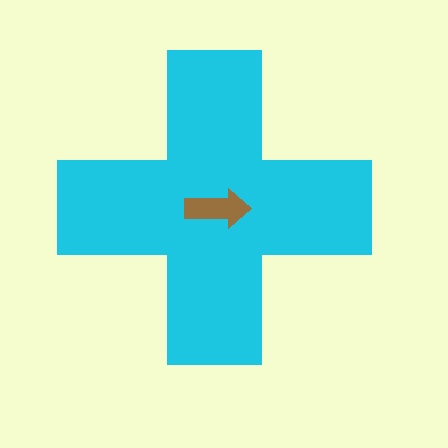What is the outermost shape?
The cyan cross.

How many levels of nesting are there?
2.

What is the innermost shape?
The brown arrow.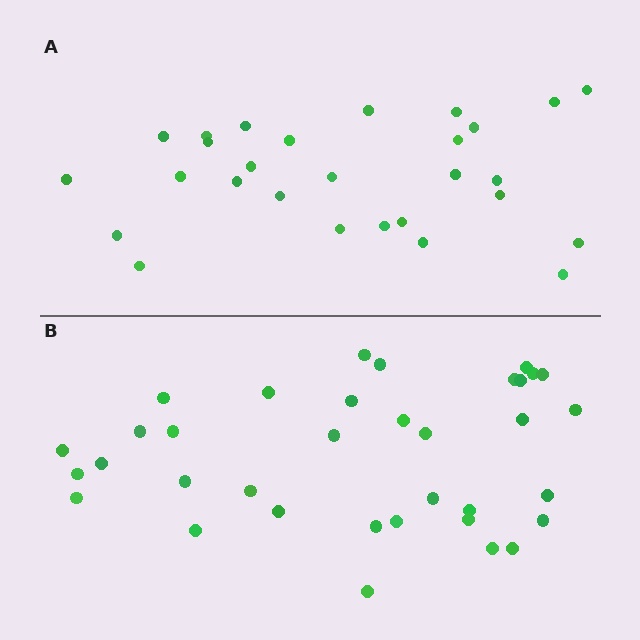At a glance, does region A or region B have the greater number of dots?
Region B (the bottom region) has more dots.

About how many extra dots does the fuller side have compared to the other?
Region B has roughly 8 or so more dots than region A.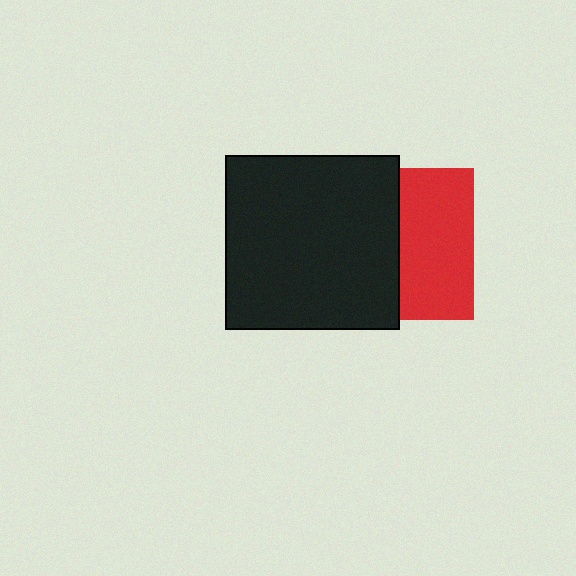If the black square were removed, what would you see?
You would see the complete red square.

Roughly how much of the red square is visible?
About half of it is visible (roughly 49%).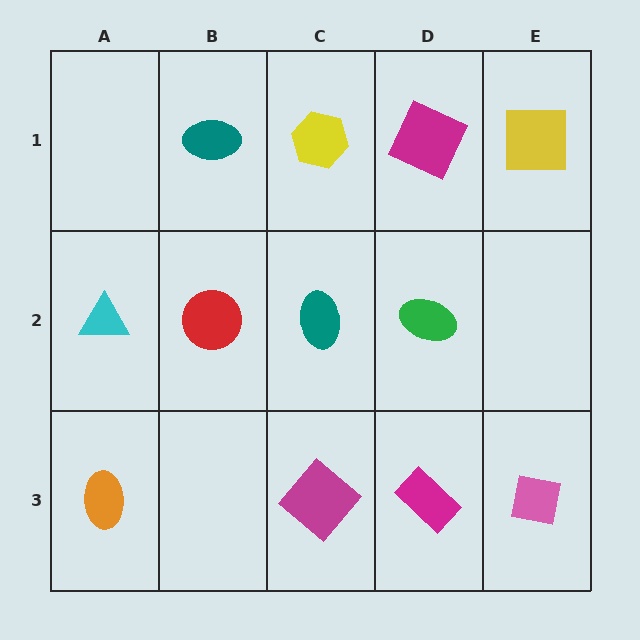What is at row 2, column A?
A cyan triangle.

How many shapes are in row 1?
4 shapes.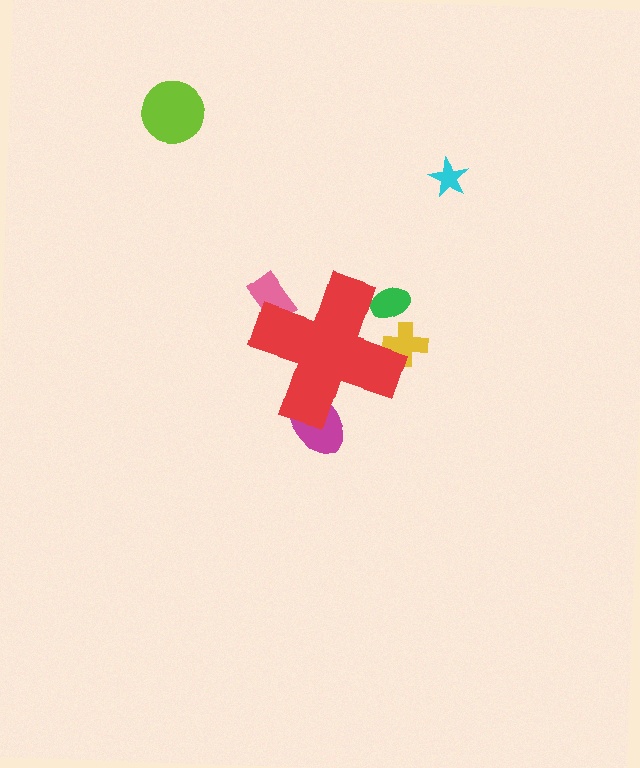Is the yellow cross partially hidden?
Yes, the yellow cross is partially hidden behind the red cross.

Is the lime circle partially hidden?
No, the lime circle is fully visible.